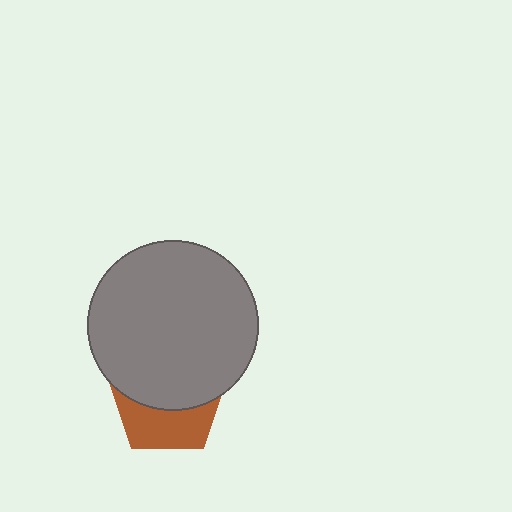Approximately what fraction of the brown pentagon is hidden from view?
Roughly 58% of the brown pentagon is hidden behind the gray circle.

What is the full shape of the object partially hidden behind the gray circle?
The partially hidden object is a brown pentagon.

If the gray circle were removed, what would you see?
You would see the complete brown pentagon.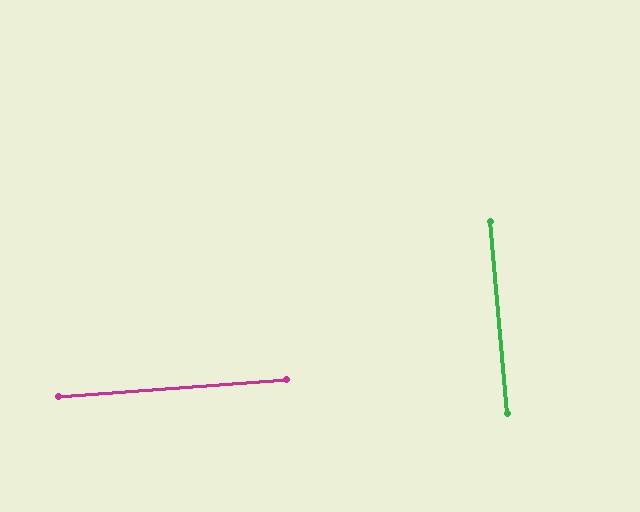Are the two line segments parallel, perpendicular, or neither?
Perpendicular — they meet at approximately 89°.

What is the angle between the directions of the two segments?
Approximately 89 degrees.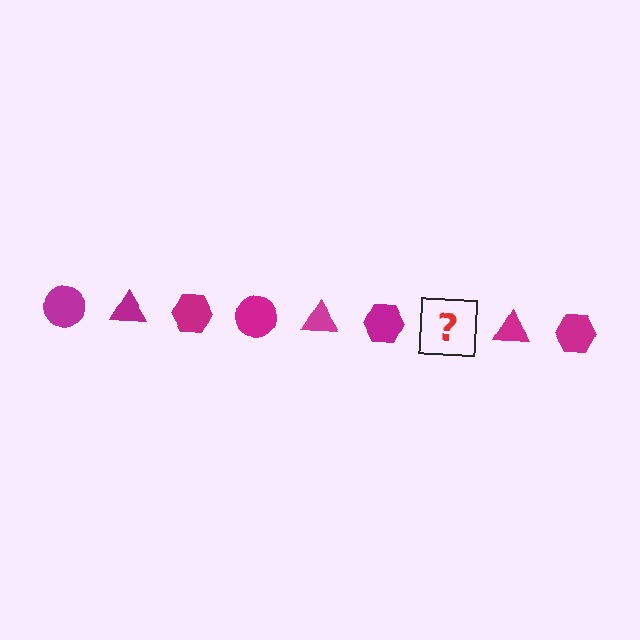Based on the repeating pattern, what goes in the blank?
The blank should be a magenta circle.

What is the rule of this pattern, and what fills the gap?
The rule is that the pattern cycles through circle, triangle, hexagon shapes in magenta. The gap should be filled with a magenta circle.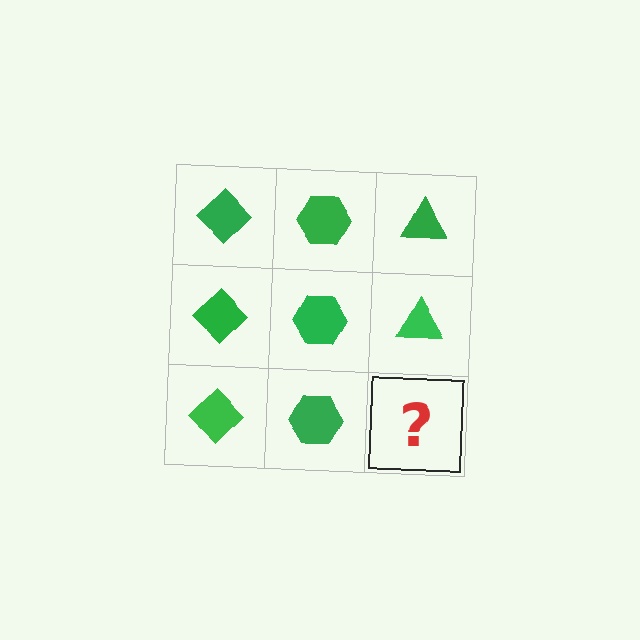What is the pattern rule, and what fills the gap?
The rule is that each column has a consistent shape. The gap should be filled with a green triangle.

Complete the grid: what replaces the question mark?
The question mark should be replaced with a green triangle.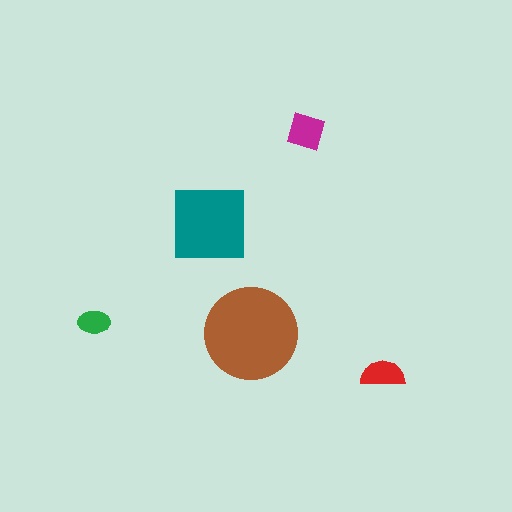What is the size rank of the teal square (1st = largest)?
2nd.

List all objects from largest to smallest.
The brown circle, the teal square, the magenta diamond, the red semicircle, the green ellipse.